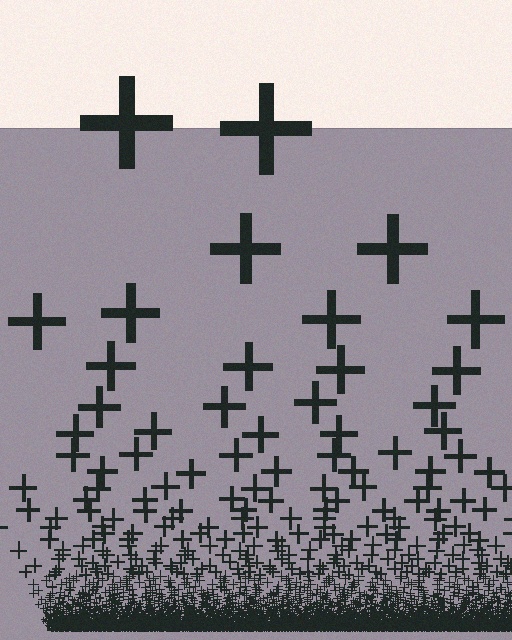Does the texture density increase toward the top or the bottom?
Density increases toward the bottom.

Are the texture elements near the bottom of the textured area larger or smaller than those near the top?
Smaller. The gradient is inverted — elements near the bottom are smaller and denser.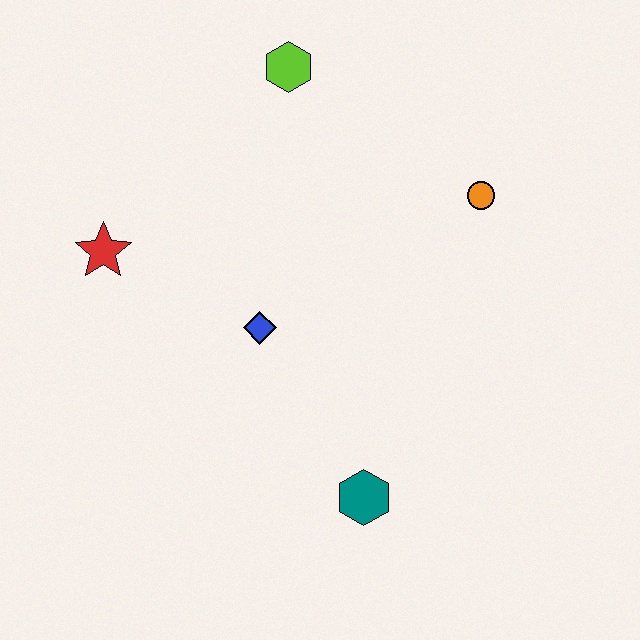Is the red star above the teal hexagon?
Yes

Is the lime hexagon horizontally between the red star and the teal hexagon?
Yes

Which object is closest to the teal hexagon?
The blue diamond is closest to the teal hexagon.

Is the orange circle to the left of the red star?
No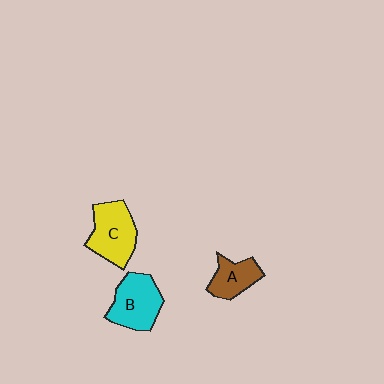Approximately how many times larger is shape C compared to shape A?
Approximately 1.5 times.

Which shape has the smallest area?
Shape A (brown).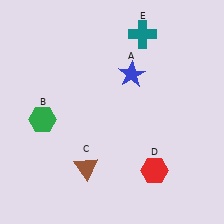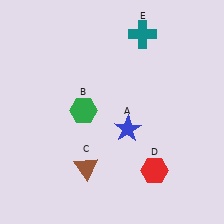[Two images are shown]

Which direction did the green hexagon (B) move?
The green hexagon (B) moved right.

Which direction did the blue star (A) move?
The blue star (A) moved down.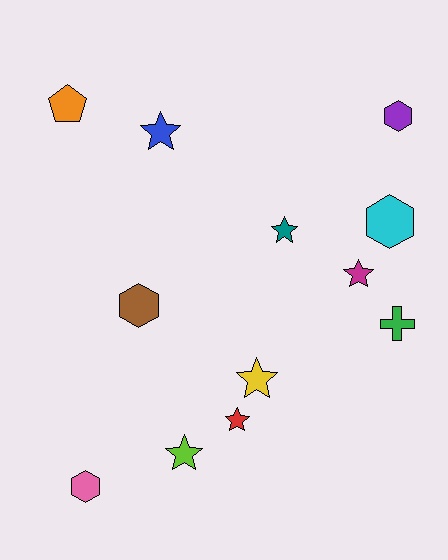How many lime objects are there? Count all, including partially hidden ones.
There is 1 lime object.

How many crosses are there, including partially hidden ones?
There is 1 cross.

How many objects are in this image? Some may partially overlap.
There are 12 objects.